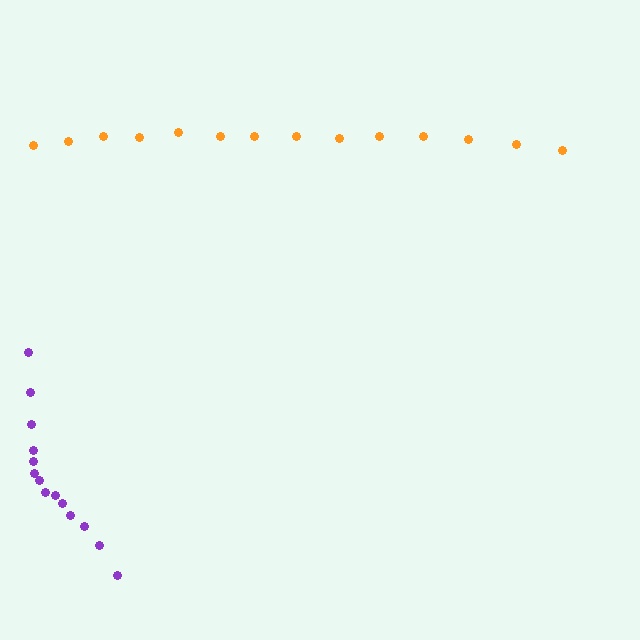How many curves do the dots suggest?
There are 2 distinct paths.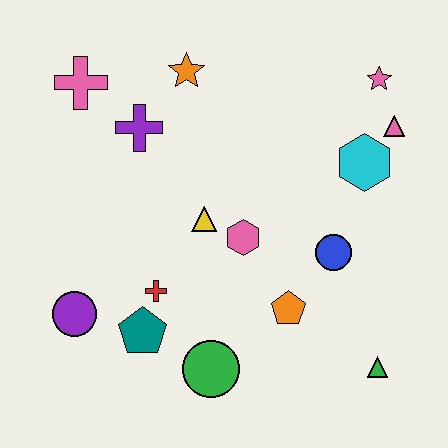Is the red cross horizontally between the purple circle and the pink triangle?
Yes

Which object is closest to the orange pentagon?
The blue circle is closest to the orange pentagon.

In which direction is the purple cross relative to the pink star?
The purple cross is to the left of the pink star.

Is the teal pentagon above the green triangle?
Yes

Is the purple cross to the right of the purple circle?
Yes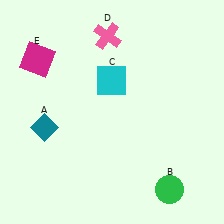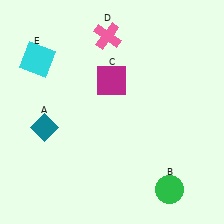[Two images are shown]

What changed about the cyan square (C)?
In Image 1, C is cyan. In Image 2, it changed to magenta.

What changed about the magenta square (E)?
In Image 1, E is magenta. In Image 2, it changed to cyan.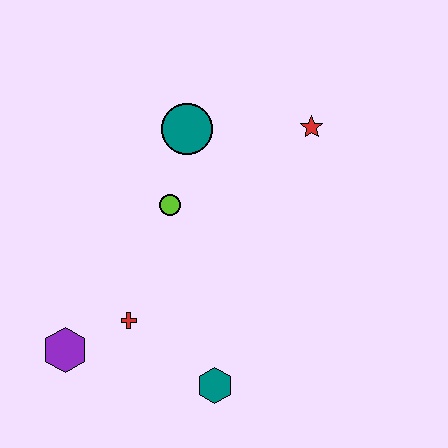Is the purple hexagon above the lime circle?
No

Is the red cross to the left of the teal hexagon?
Yes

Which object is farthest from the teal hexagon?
The red star is farthest from the teal hexagon.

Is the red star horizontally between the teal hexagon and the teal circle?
No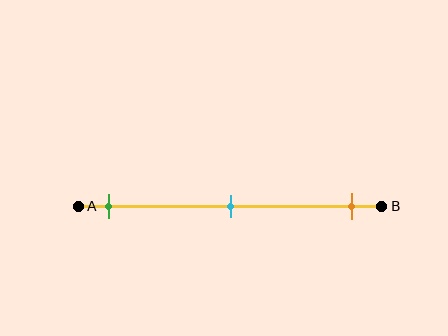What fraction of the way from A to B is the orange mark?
The orange mark is approximately 90% (0.9) of the way from A to B.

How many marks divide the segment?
There are 3 marks dividing the segment.